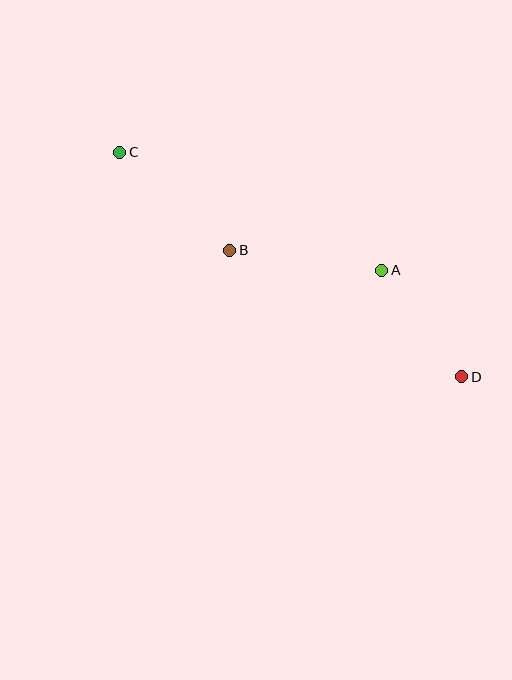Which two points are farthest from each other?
Points C and D are farthest from each other.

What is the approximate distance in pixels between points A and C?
The distance between A and C is approximately 287 pixels.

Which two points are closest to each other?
Points A and D are closest to each other.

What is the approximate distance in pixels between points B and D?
The distance between B and D is approximately 264 pixels.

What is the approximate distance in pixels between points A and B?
The distance between A and B is approximately 153 pixels.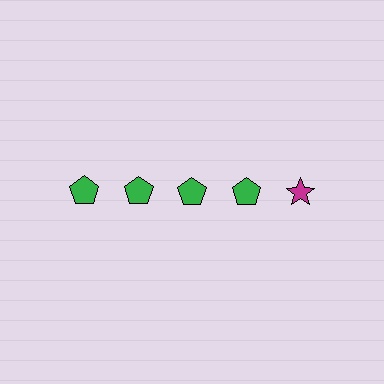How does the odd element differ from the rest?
It differs in both color (magenta instead of green) and shape (star instead of pentagon).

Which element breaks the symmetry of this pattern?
The magenta star in the top row, rightmost column breaks the symmetry. All other shapes are green pentagons.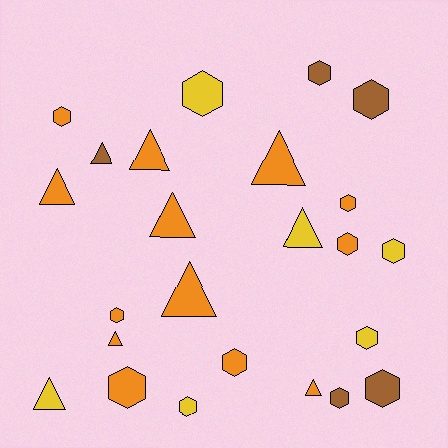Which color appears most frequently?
Orange, with 13 objects.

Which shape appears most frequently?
Hexagon, with 14 objects.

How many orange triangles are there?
There are 7 orange triangles.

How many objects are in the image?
There are 24 objects.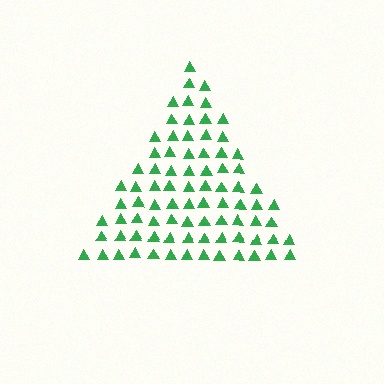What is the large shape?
The large shape is a triangle.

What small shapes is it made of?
It is made of small triangles.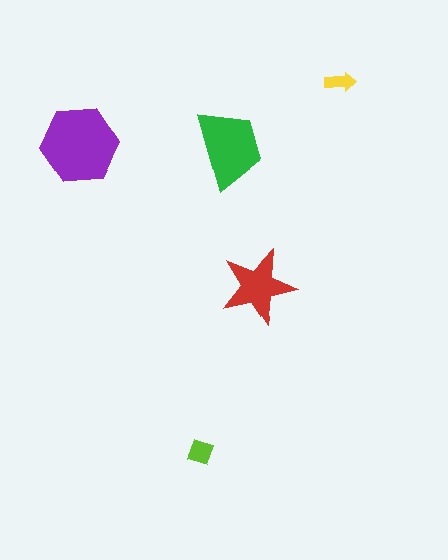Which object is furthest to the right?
The yellow arrow is rightmost.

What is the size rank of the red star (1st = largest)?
3rd.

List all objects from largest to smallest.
The purple hexagon, the green trapezoid, the red star, the lime diamond, the yellow arrow.